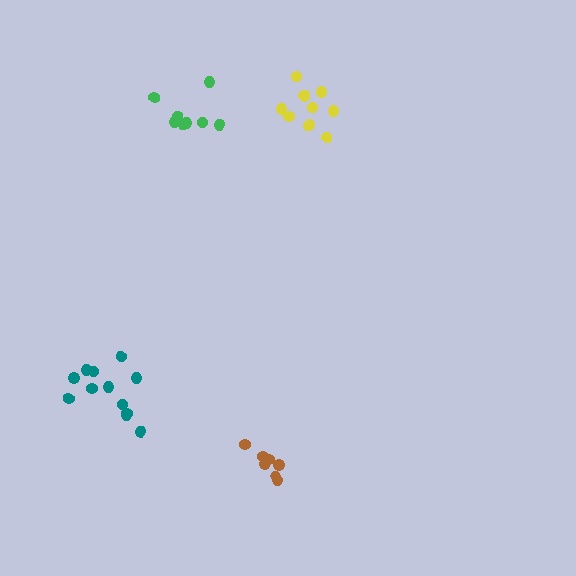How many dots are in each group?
Group 1: 7 dots, Group 2: 12 dots, Group 3: 8 dots, Group 4: 9 dots (36 total).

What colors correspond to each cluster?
The clusters are colored: brown, teal, green, yellow.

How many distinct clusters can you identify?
There are 4 distinct clusters.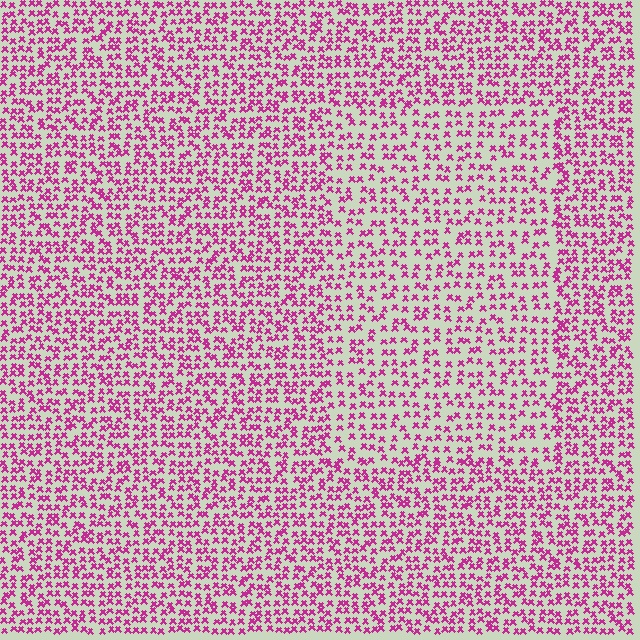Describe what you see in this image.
The image contains small magenta elements arranged at two different densities. A rectangle-shaped region is visible where the elements are less densely packed than the surrounding area.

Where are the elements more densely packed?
The elements are more densely packed outside the rectangle boundary.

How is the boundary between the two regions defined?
The boundary is defined by a change in element density (approximately 1.5x ratio). All elements are the same color, size, and shape.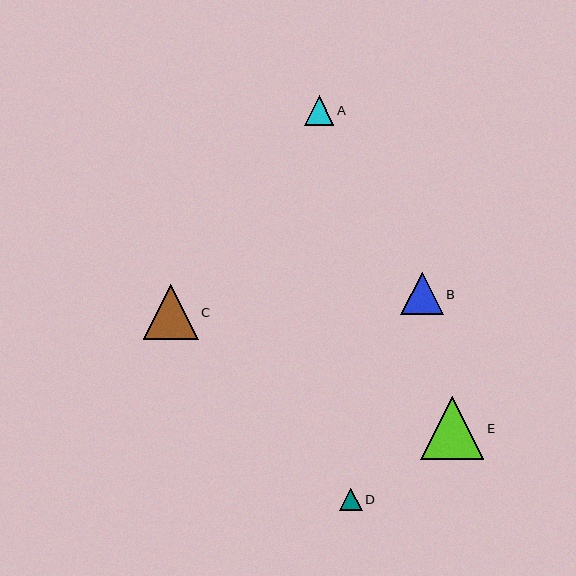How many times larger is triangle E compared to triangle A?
Triangle E is approximately 2.1 times the size of triangle A.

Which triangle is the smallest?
Triangle D is the smallest with a size of approximately 23 pixels.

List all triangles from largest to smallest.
From largest to smallest: E, C, B, A, D.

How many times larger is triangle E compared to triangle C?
Triangle E is approximately 1.2 times the size of triangle C.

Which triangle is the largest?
Triangle E is the largest with a size of approximately 63 pixels.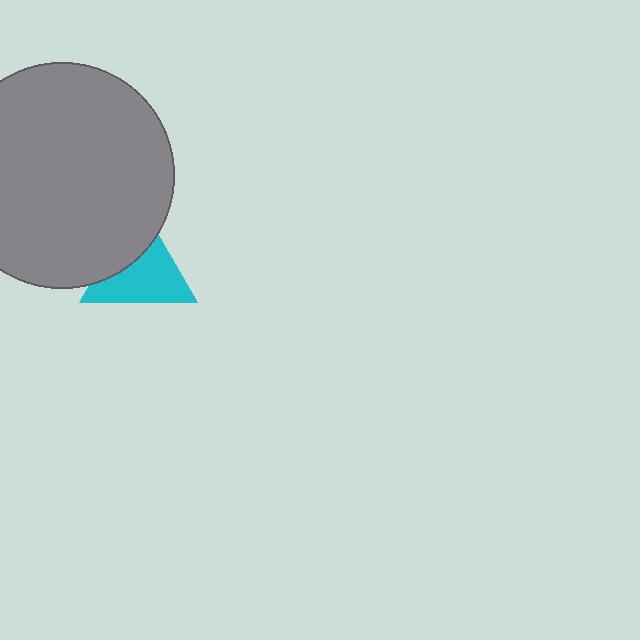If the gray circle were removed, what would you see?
You would see the complete cyan triangle.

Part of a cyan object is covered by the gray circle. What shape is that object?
It is a triangle.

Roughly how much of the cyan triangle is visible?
About half of it is visible (roughly 64%).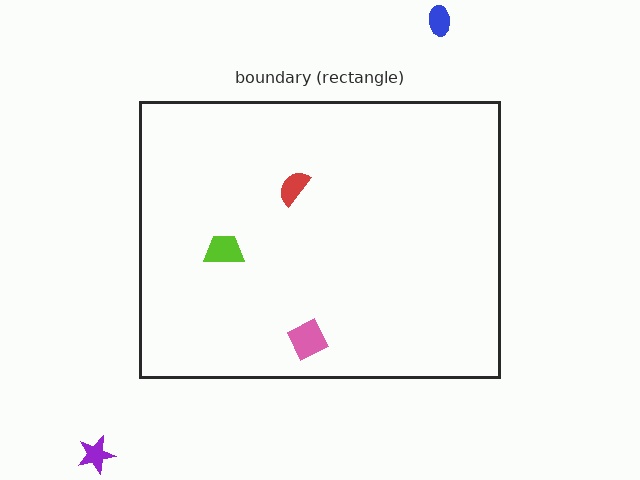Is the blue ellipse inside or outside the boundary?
Outside.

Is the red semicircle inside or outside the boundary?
Inside.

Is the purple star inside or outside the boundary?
Outside.